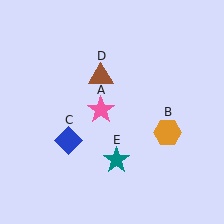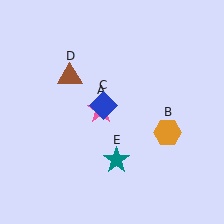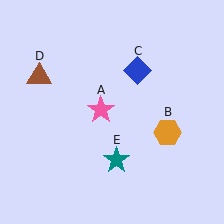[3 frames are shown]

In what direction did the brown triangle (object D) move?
The brown triangle (object D) moved left.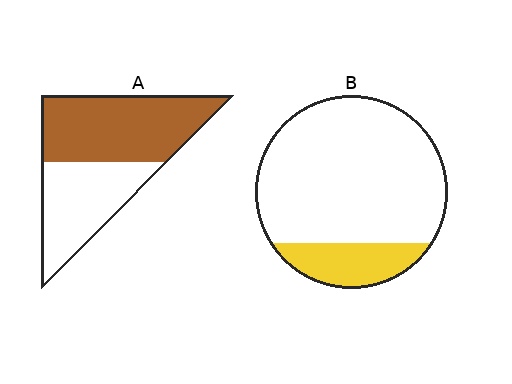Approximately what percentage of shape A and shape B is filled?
A is approximately 55% and B is approximately 20%.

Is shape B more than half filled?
No.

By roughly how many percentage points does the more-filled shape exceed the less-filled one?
By roughly 40 percentage points (A over B).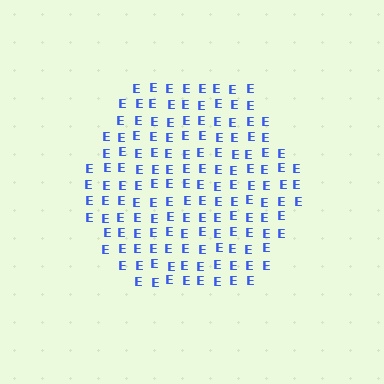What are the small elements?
The small elements are letter E's.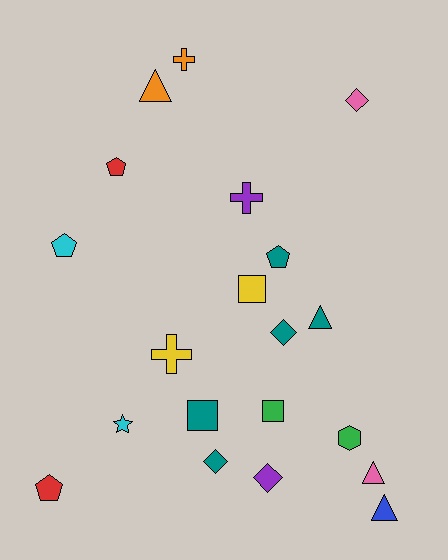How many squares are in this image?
There are 3 squares.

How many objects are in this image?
There are 20 objects.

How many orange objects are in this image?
There are 2 orange objects.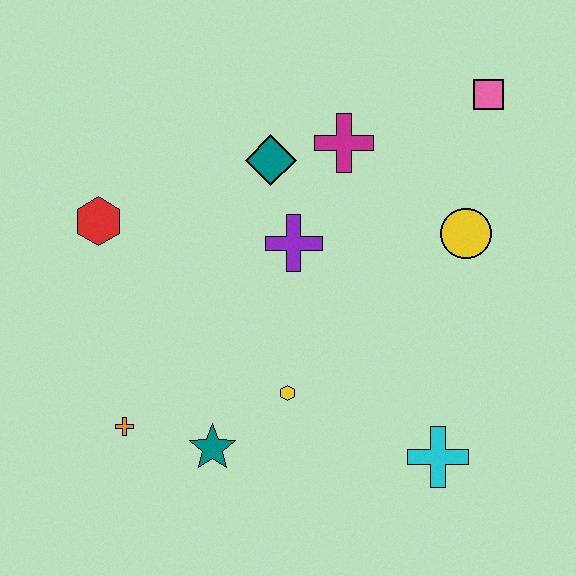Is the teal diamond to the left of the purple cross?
Yes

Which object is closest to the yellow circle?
The pink square is closest to the yellow circle.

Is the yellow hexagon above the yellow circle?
No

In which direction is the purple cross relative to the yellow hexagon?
The purple cross is above the yellow hexagon.